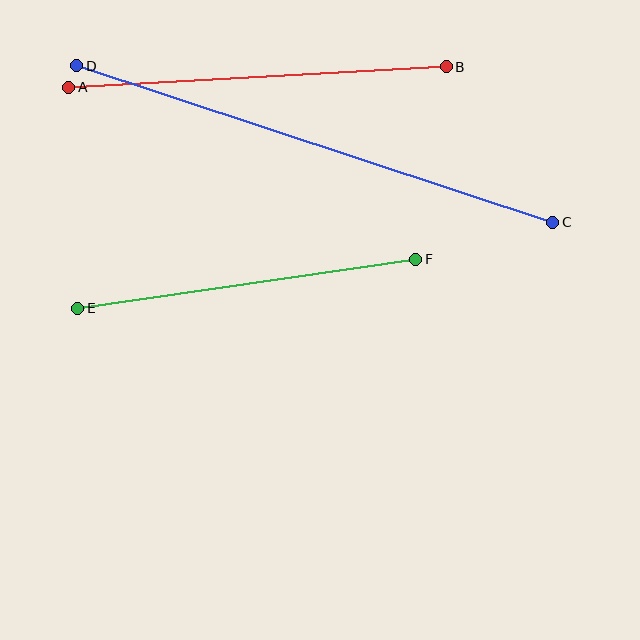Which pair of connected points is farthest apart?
Points C and D are farthest apart.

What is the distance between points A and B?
The distance is approximately 378 pixels.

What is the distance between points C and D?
The distance is approximately 501 pixels.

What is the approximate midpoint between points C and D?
The midpoint is at approximately (315, 144) pixels.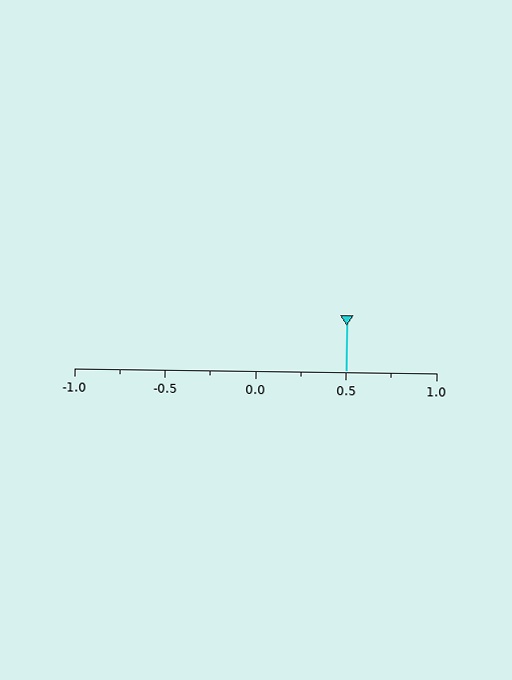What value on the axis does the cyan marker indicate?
The marker indicates approximately 0.5.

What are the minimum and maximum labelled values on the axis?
The axis runs from -1.0 to 1.0.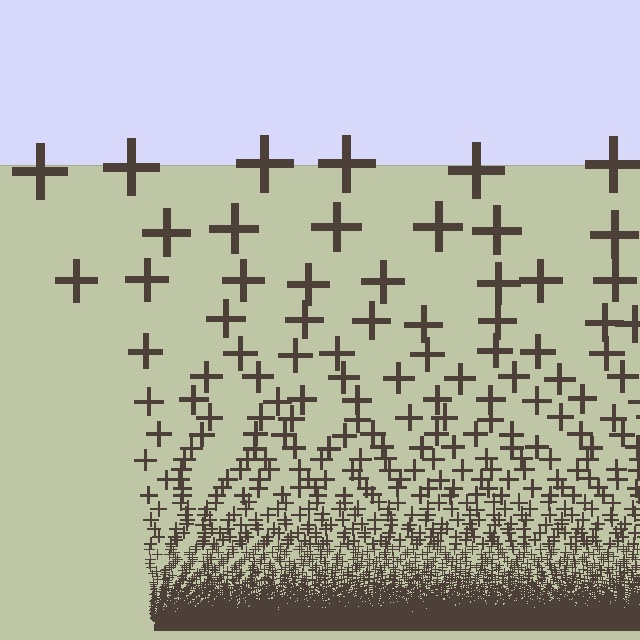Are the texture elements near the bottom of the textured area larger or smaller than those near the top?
Smaller. The gradient is inverted — elements near the bottom are smaller and denser.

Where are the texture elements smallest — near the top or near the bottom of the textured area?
Near the bottom.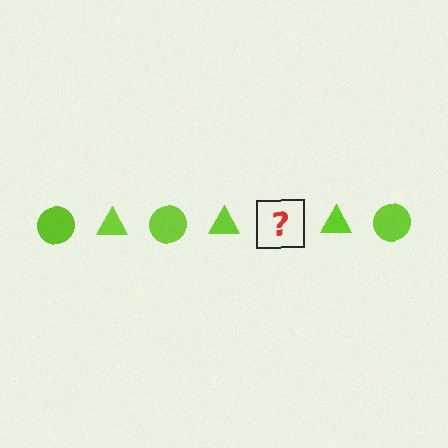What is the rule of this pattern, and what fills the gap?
The rule is that the pattern cycles through circle, triangle shapes in lime. The gap should be filled with a lime circle.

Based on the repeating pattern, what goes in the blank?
The blank should be a lime circle.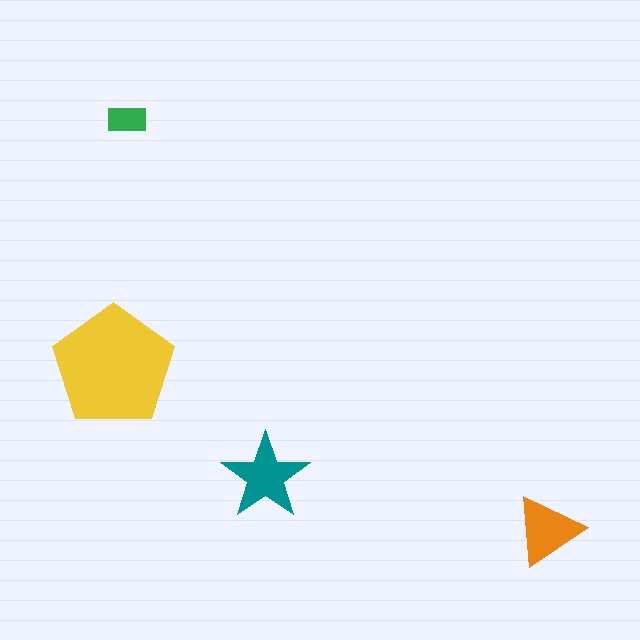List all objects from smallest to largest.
The green rectangle, the orange triangle, the teal star, the yellow pentagon.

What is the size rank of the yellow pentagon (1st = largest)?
1st.